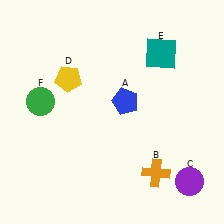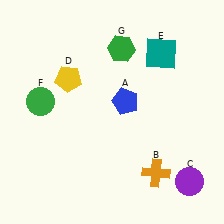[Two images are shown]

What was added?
A green hexagon (G) was added in Image 2.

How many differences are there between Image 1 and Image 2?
There is 1 difference between the two images.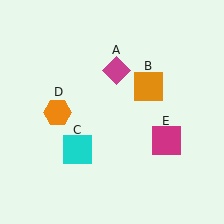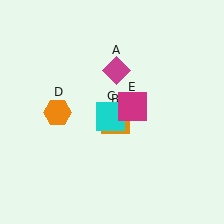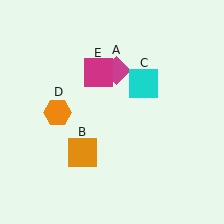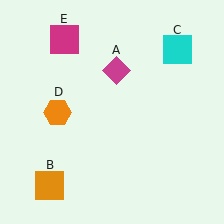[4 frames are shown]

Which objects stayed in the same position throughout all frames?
Magenta diamond (object A) and orange hexagon (object D) remained stationary.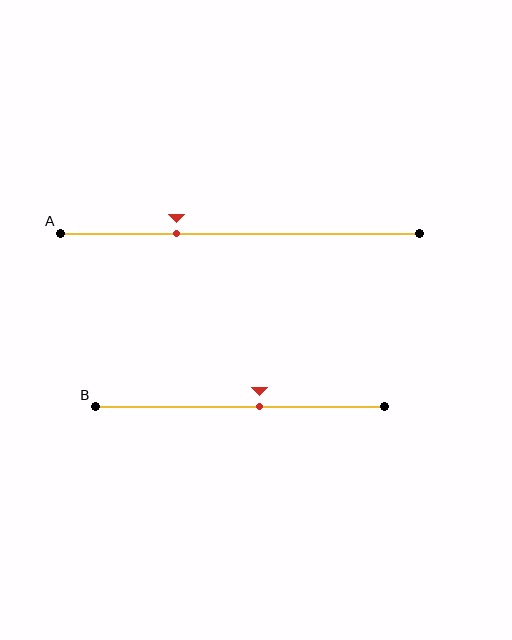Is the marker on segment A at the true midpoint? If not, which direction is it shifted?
No, the marker on segment A is shifted to the left by about 18% of the segment length.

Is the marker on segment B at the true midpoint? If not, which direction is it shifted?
No, the marker on segment B is shifted to the right by about 7% of the segment length.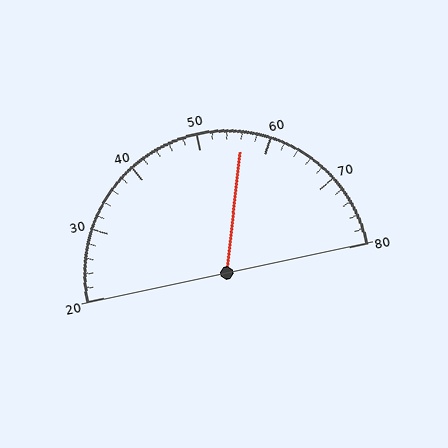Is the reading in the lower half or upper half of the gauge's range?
The reading is in the upper half of the range (20 to 80).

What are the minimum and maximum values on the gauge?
The gauge ranges from 20 to 80.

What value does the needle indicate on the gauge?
The needle indicates approximately 56.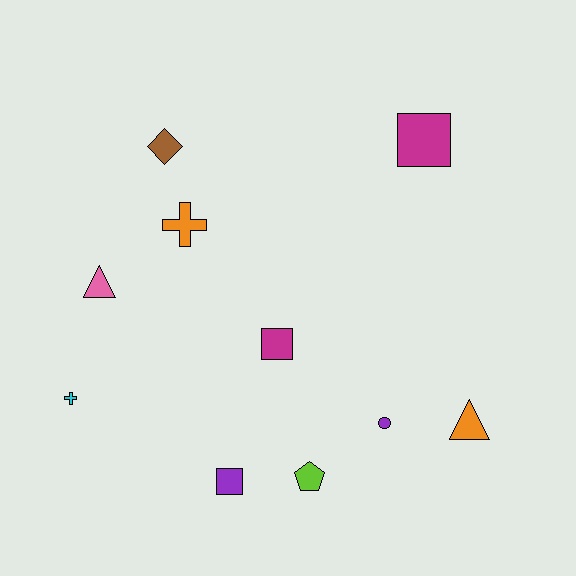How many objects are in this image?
There are 10 objects.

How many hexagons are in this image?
There are no hexagons.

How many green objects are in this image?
There are no green objects.